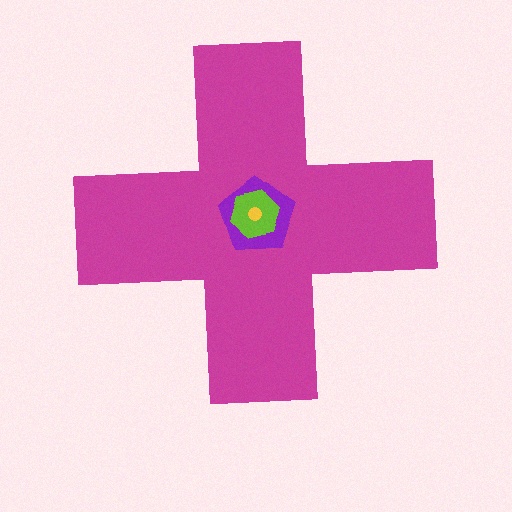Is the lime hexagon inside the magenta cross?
Yes.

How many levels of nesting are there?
4.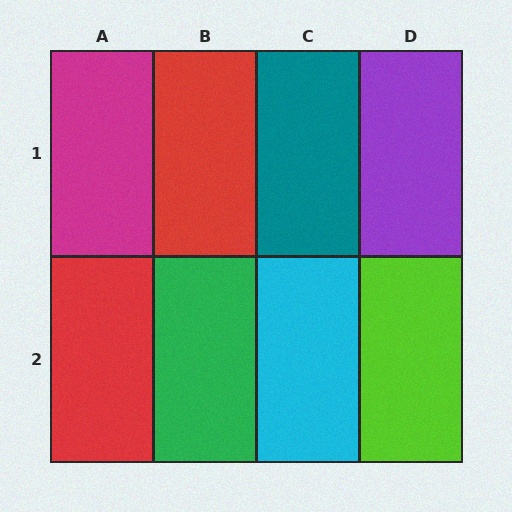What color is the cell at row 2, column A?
Red.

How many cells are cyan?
1 cell is cyan.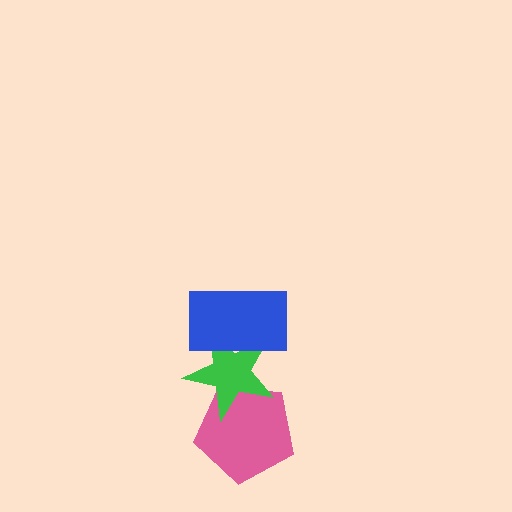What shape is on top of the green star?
The blue rectangle is on top of the green star.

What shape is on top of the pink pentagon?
The green star is on top of the pink pentagon.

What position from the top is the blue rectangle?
The blue rectangle is 1st from the top.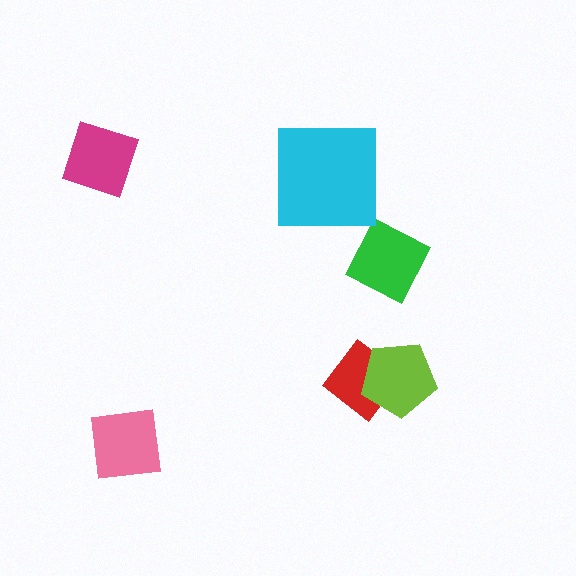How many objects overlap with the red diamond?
1 object overlaps with the red diamond.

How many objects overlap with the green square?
0 objects overlap with the green square.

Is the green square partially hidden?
No, no other shape covers it.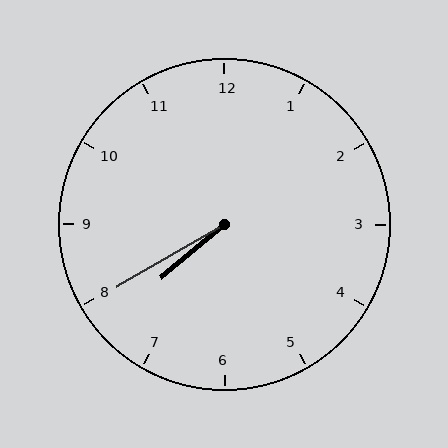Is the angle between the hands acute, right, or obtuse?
It is acute.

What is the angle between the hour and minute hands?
Approximately 10 degrees.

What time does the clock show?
7:40.